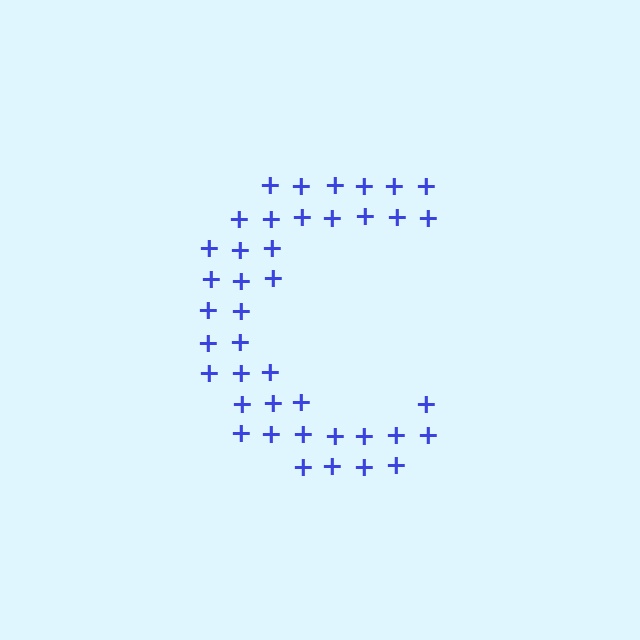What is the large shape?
The large shape is the letter C.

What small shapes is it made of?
It is made of small plus signs.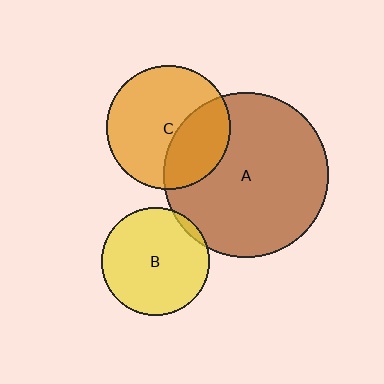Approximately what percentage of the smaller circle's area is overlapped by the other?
Approximately 5%.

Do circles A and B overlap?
Yes.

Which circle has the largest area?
Circle A (brown).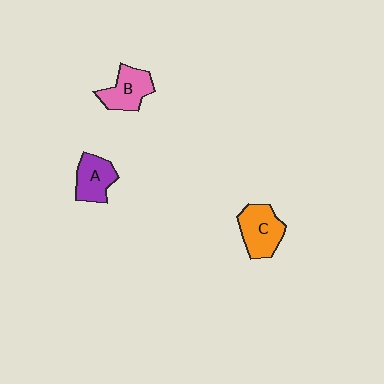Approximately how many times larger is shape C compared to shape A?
Approximately 1.2 times.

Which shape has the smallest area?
Shape A (purple).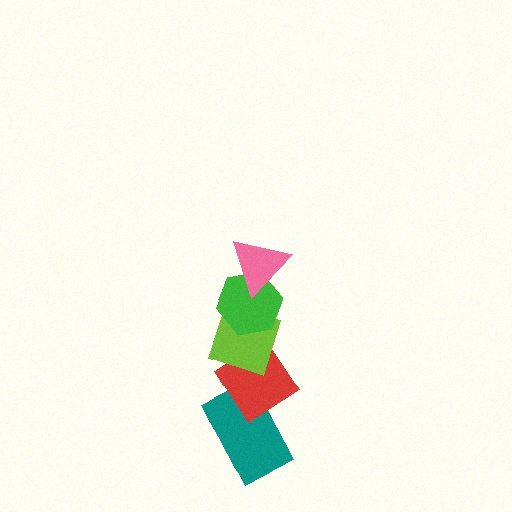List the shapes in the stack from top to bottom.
From top to bottom: the pink triangle, the green hexagon, the lime diamond, the red diamond, the teal rectangle.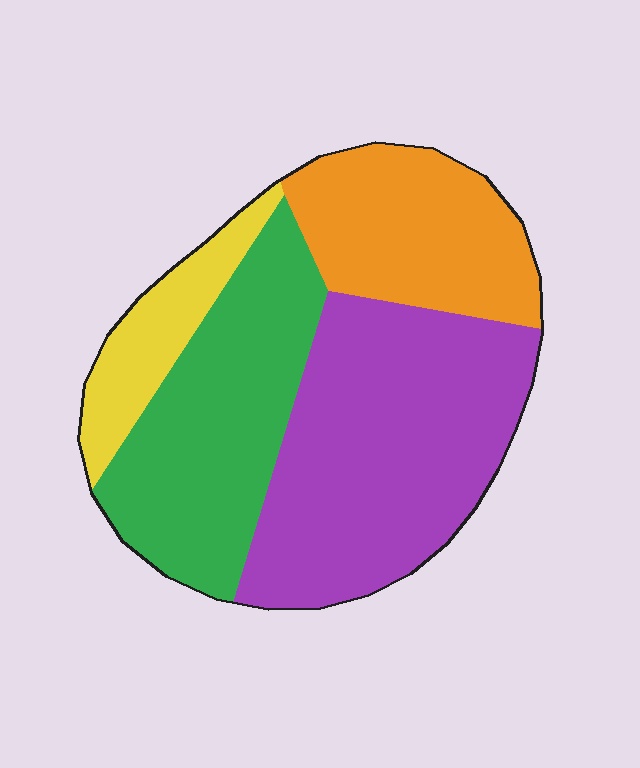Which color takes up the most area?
Purple, at roughly 40%.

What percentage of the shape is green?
Green covers 29% of the shape.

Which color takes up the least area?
Yellow, at roughly 10%.